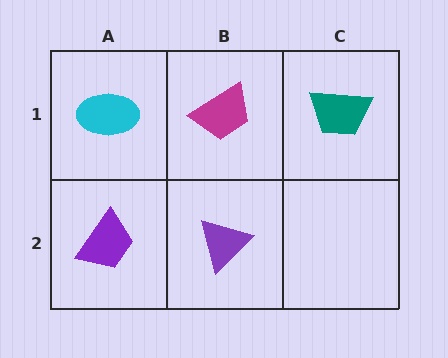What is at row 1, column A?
A cyan ellipse.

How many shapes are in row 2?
2 shapes.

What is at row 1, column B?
A magenta trapezoid.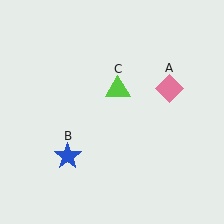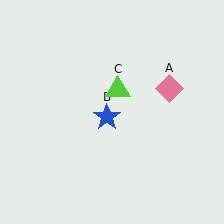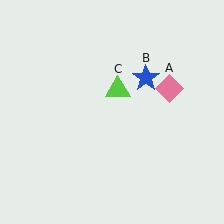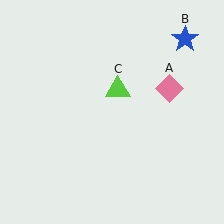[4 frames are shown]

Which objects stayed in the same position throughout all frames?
Pink diamond (object A) and lime triangle (object C) remained stationary.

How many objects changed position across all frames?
1 object changed position: blue star (object B).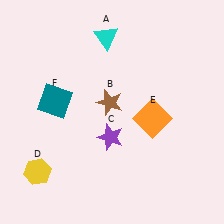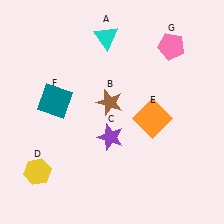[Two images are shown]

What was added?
A pink pentagon (G) was added in Image 2.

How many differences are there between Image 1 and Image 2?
There is 1 difference between the two images.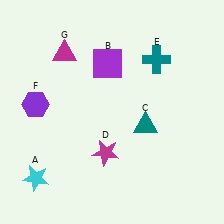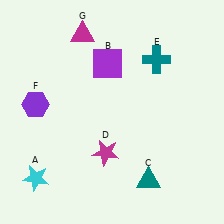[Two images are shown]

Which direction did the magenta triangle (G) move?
The magenta triangle (G) moved up.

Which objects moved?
The objects that moved are: the teal triangle (C), the magenta triangle (G).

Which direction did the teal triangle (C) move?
The teal triangle (C) moved down.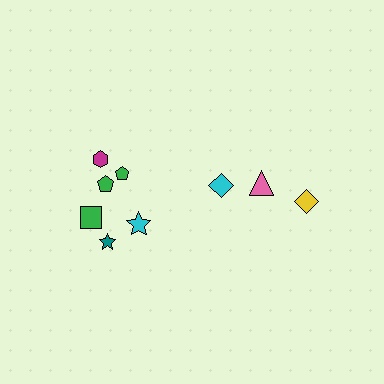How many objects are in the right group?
There are 3 objects.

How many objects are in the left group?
There are 6 objects.